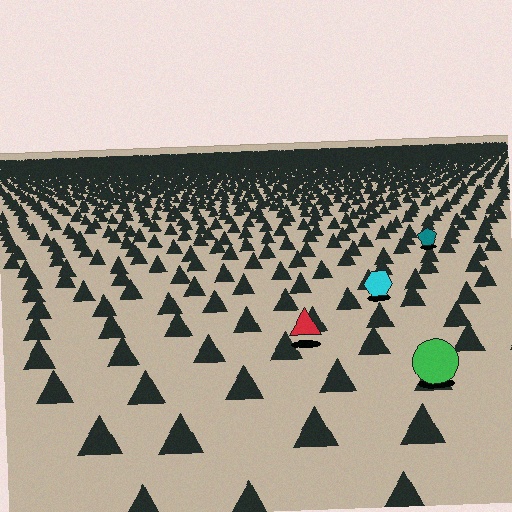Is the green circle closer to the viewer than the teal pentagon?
Yes. The green circle is closer — you can tell from the texture gradient: the ground texture is coarser near it.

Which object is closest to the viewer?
The green circle is closest. The texture marks near it are larger and more spread out.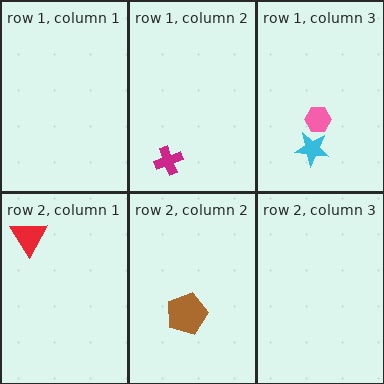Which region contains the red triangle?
The row 2, column 1 region.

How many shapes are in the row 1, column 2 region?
1.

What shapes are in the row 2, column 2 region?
The brown pentagon.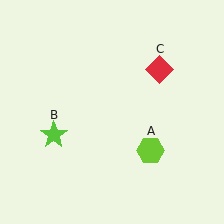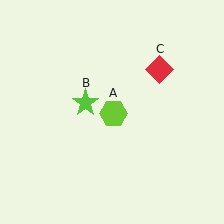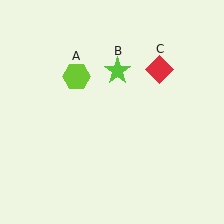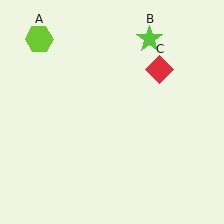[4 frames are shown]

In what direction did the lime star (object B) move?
The lime star (object B) moved up and to the right.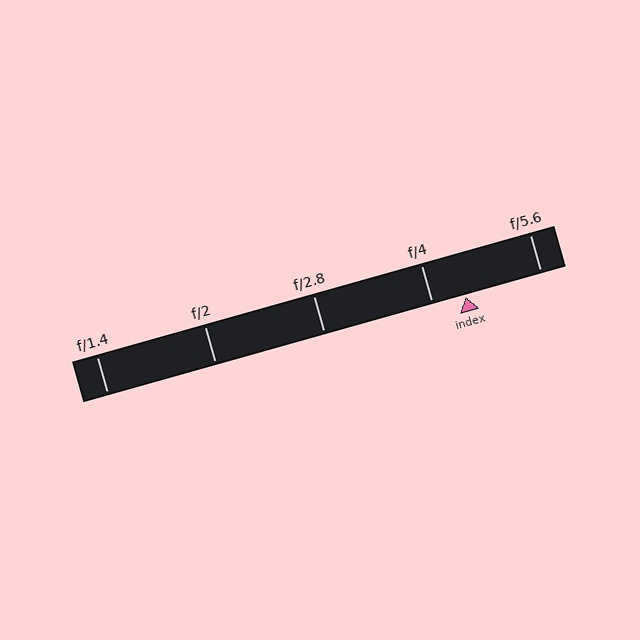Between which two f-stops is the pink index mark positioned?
The index mark is between f/4 and f/5.6.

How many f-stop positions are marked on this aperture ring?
There are 5 f-stop positions marked.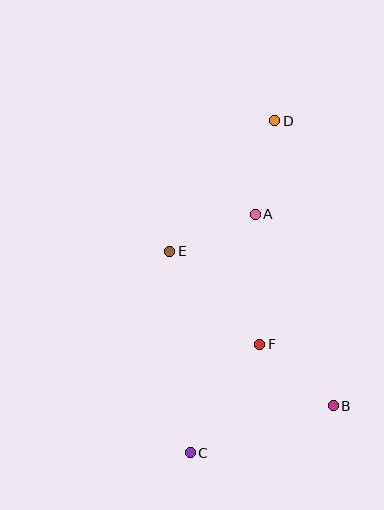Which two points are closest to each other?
Points A and E are closest to each other.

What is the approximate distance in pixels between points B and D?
The distance between B and D is approximately 291 pixels.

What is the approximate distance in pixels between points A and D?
The distance between A and D is approximately 96 pixels.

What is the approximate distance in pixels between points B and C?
The distance between B and C is approximately 150 pixels.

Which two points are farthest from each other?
Points C and D are farthest from each other.